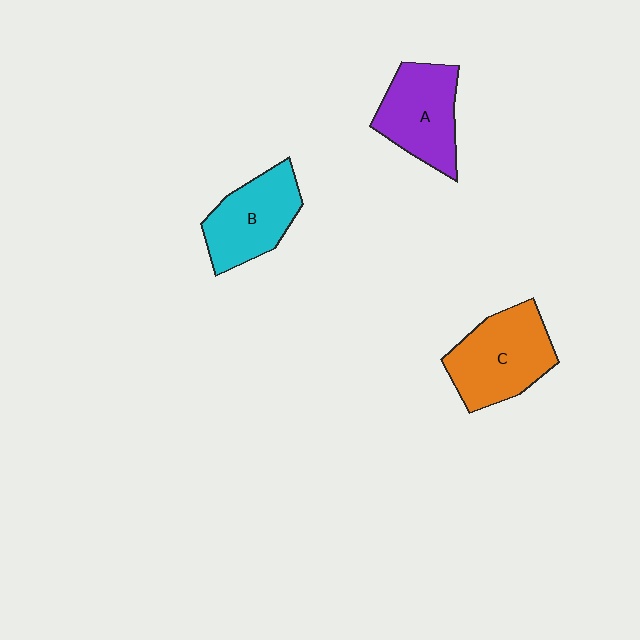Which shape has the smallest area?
Shape B (cyan).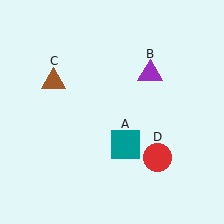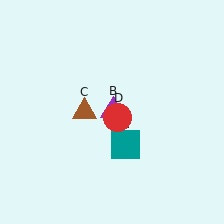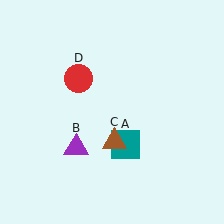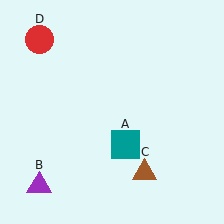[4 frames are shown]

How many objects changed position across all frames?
3 objects changed position: purple triangle (object B), brown triangle (object C), red circle (object D).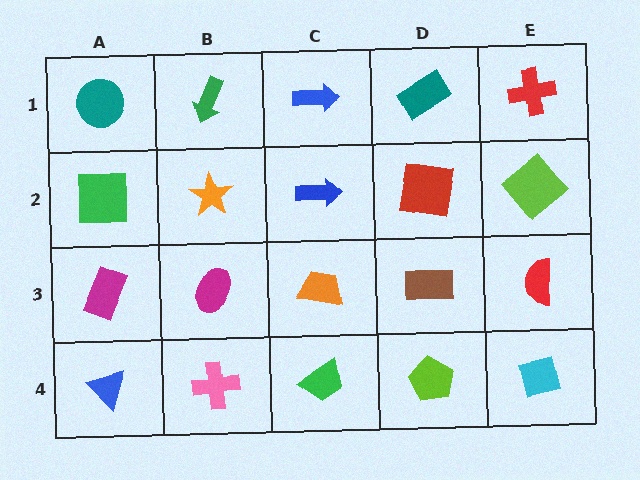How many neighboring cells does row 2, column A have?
3.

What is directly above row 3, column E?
A lime diamond.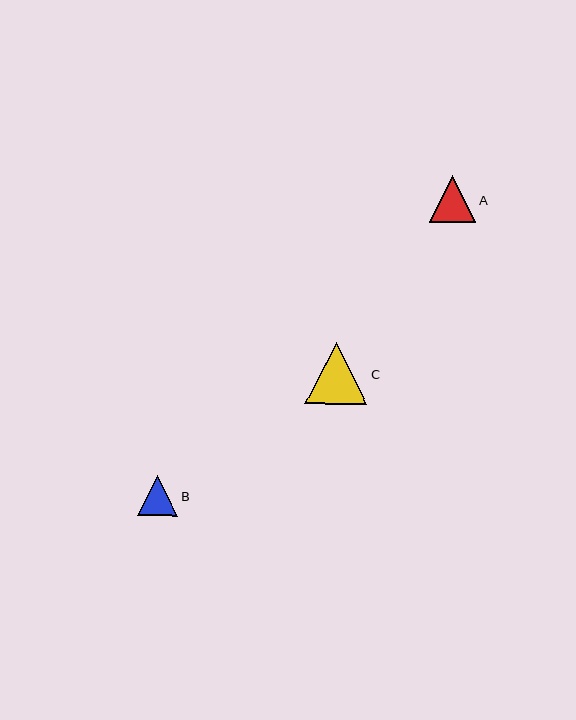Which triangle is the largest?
Triangle C is the largest with a size of approximately 62 pixels.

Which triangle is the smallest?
Triangle B is the smallest with a size of approximately 40 pixels.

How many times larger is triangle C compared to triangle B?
Triangle C is approximately 1.6 times the size of triangle B.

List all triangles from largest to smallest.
From largest to smallest: C, A, B.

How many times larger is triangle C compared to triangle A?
Triangle C is approximately 1.3 times the size of triangle A.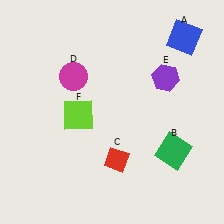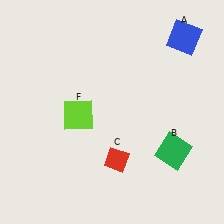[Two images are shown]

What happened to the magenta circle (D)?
The magenta circle (D) was removed in Image 2. It was in the top-left area of Image 1.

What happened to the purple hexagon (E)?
The purple hexagon (E) was removed in Image 2. It was in the top-right area of Image 1.